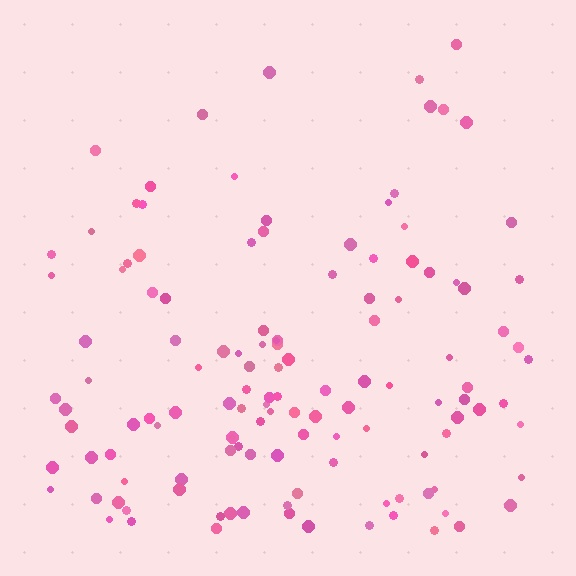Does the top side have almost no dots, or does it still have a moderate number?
Still a moderate number, just noticeably fewer than the bottom.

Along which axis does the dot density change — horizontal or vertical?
Vertical.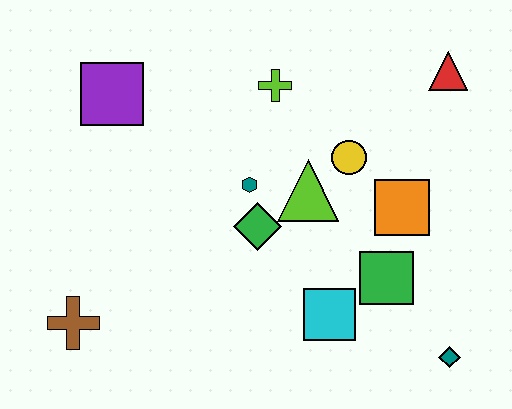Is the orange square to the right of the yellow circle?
Yes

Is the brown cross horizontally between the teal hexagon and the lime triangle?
No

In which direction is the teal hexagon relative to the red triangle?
The teal hexagon is to the left of the red triangle.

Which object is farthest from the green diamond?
The red triangle is farthest from the green diamond.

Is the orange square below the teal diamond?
No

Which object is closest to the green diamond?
The teal hexagon is closest to the green diamond.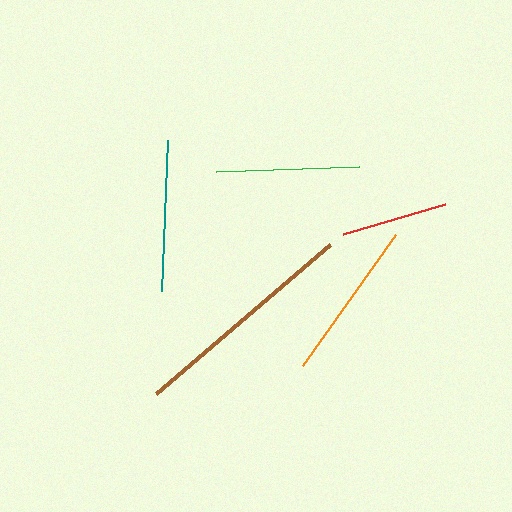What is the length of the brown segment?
The brown segment is approximately 229 pixels long.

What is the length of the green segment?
The green segment is approximately 143 pixels long.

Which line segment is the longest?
The brown line is the longest at approximately 229 pixels.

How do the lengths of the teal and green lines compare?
The teal and green lines are approximately the same length.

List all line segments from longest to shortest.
From longest to shortest: brown, orange, teal, green, red.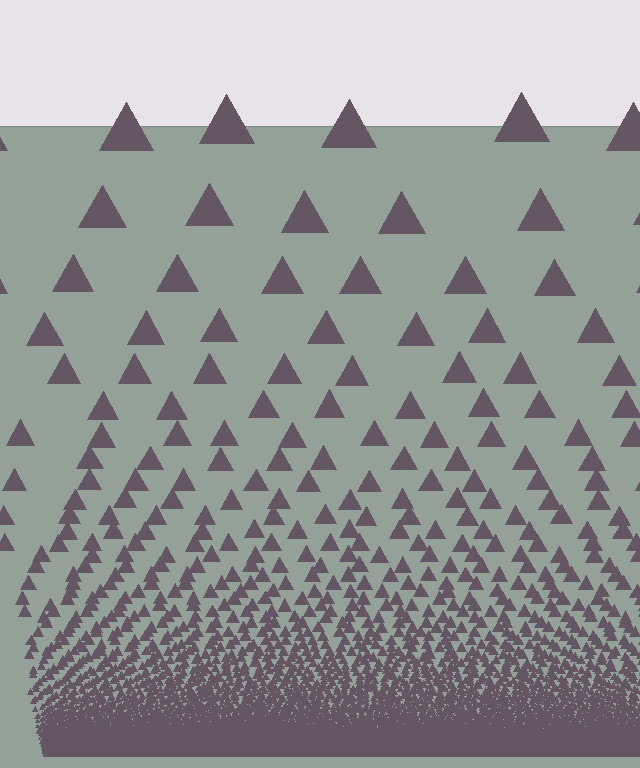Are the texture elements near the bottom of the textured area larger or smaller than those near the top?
Smaller. The gradient is inverted — elements near the bottom are smaller and denser.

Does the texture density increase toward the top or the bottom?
Density increases toward the bottom.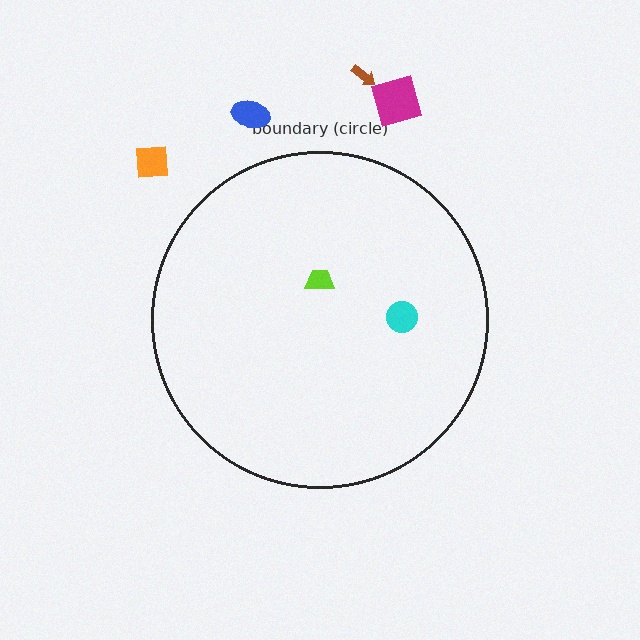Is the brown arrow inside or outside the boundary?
Outside.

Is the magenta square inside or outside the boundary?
Outside.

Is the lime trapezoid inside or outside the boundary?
Inside.